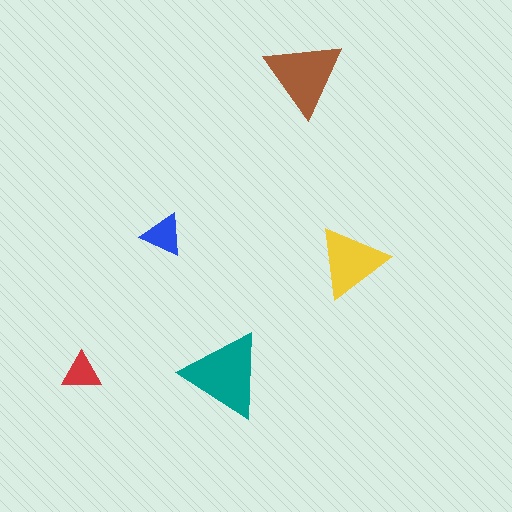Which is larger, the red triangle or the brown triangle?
The brown one.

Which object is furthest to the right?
The yellow triangle is rightmost.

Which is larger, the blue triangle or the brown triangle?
The brown one.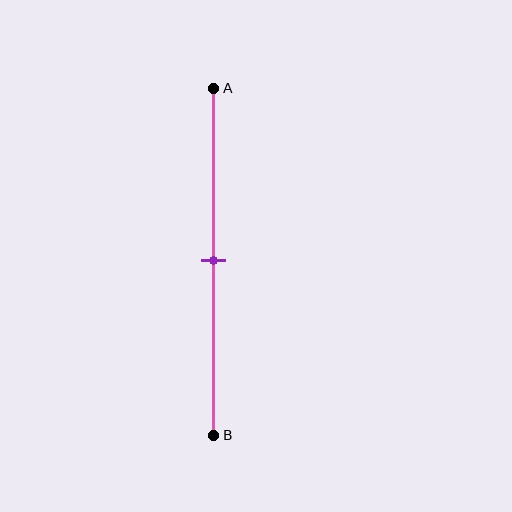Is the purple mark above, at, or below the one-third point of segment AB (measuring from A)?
The purple mark is below the one-third point of segment AB.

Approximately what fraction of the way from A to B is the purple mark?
The purple mark is approximately 50% of the way from A to B.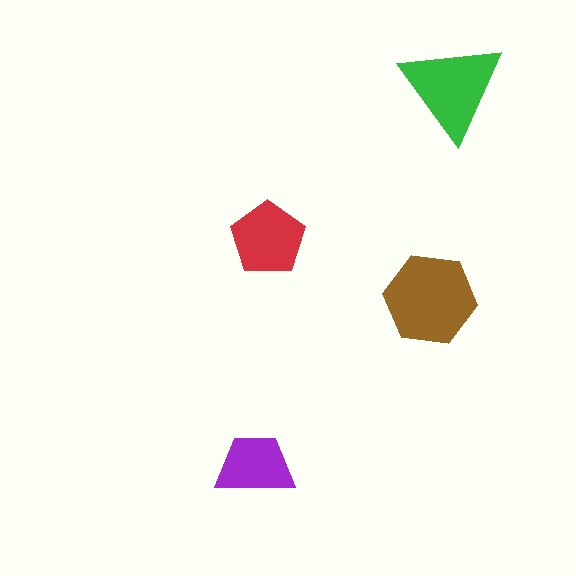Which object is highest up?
The green triangle is topmost.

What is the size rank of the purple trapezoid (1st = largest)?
4th.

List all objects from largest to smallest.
The brown hexagon, the green triangle, the red pentagon, the purple trapezoid.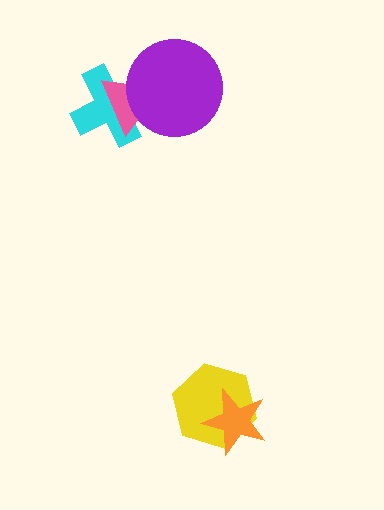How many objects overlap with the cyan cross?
2 objects overlap with the cyan cross.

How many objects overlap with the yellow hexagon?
1 object overlaps with the yellow hexagon.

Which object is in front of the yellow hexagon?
The orange star is in front of the yellow hexagon.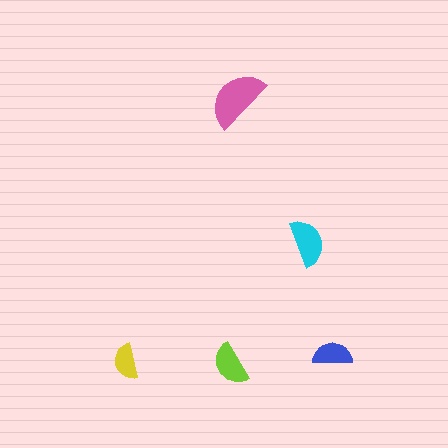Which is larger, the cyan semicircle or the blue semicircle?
The cyan one.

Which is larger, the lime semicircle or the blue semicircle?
The lime one.